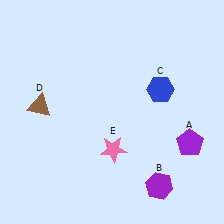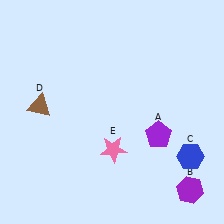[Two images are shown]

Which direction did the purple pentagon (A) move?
The purple pentagon (A) moved left.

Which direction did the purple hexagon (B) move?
The purple hexagon (B) moved right.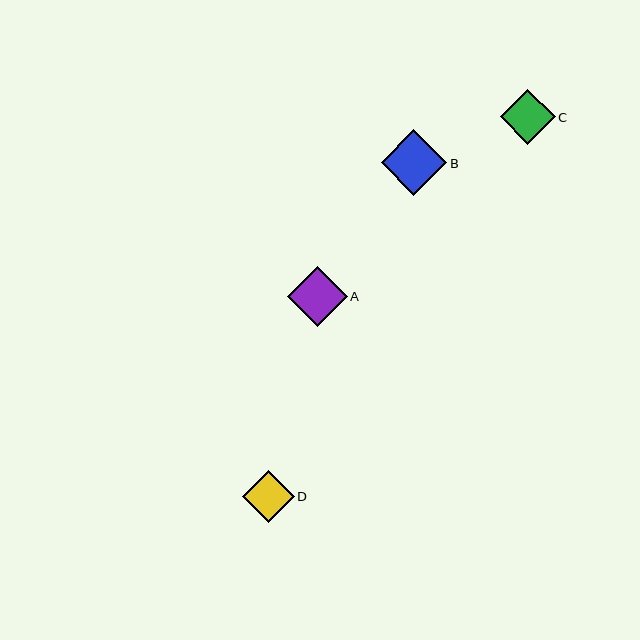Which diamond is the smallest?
Diamond D is the smallest with a size of approximately 52 pixels.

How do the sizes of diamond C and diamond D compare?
Diamond C and diamond D are approximately the same size.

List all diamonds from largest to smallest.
From largest to smallest: B, A, C, D.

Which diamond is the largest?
Diamond B is the largest with a size of approximately 65 pixels.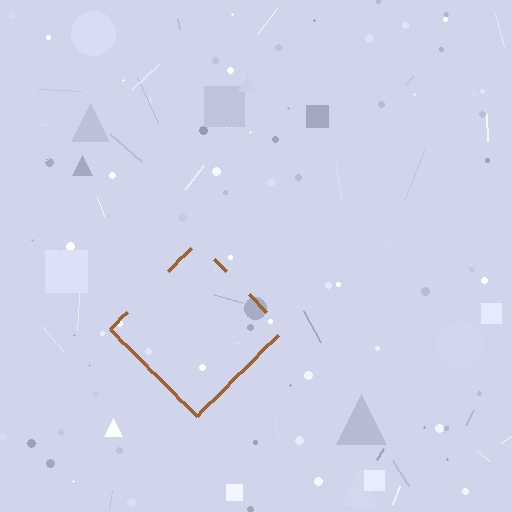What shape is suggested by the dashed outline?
The dashed outline suggests a diamond.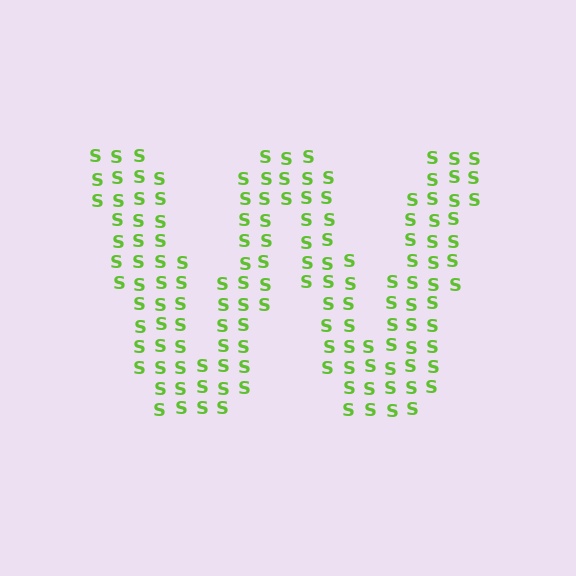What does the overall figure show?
The overall figure shows the letter W.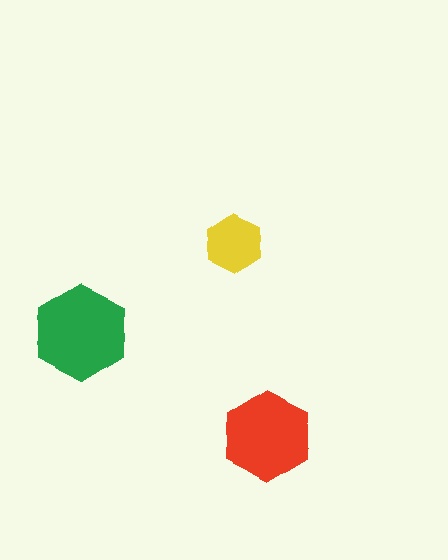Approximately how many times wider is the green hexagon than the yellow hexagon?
About 1.5 times wider.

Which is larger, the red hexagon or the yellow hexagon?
The red one.